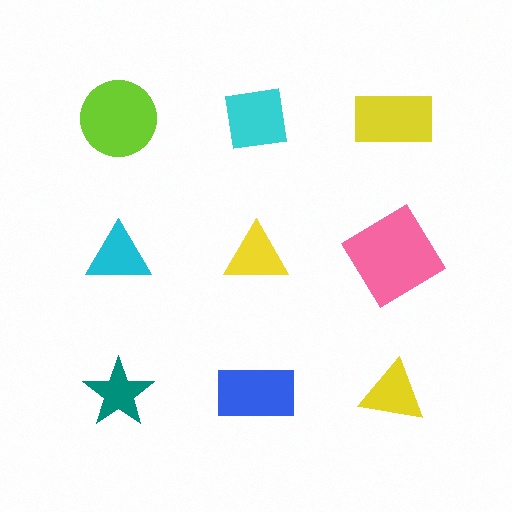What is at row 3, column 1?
A teal star.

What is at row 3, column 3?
A yellow triangle.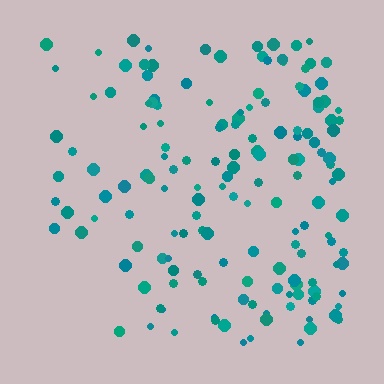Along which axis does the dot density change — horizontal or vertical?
Horizontal.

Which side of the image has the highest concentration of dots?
The right.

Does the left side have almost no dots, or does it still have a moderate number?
Still a moderate number, just noticeably fewer than the right.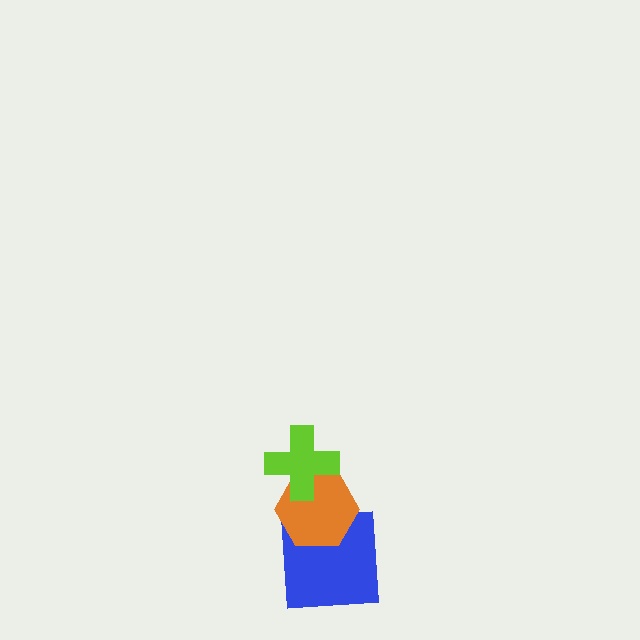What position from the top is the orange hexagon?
The orange hexagon is 2nd from the top.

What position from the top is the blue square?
The blue square is 3rd from the top.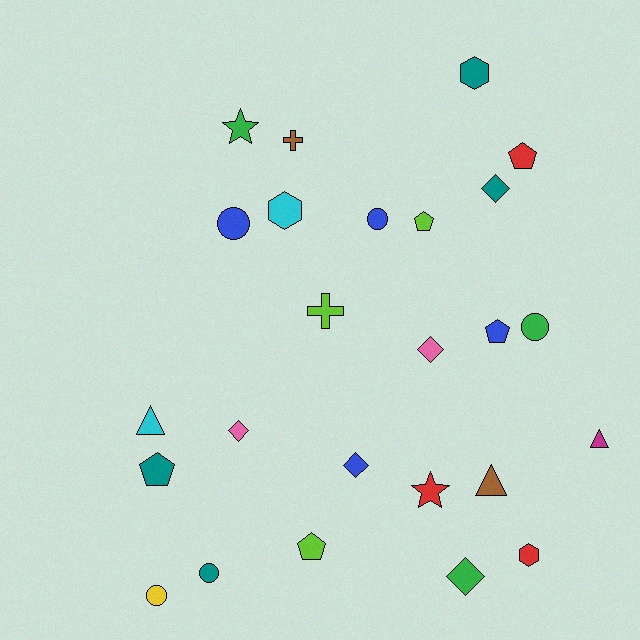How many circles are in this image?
There are 5 circles.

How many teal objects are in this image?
There are 4 teal objects.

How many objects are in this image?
There are 25 objects.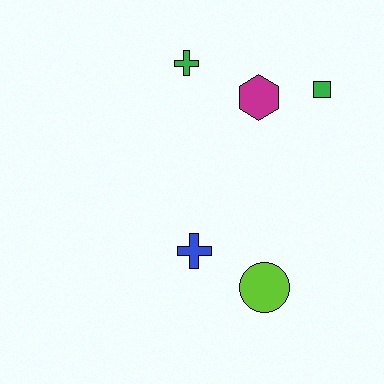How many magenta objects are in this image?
There is 1 magenta object.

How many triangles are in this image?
There are no triangles.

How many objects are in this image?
There are 5 objects.